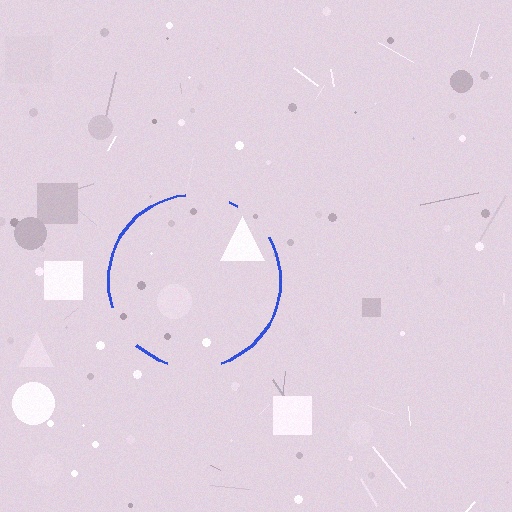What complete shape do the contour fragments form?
The contour fragments form a circle.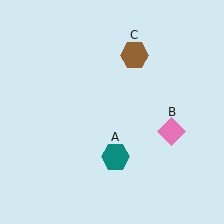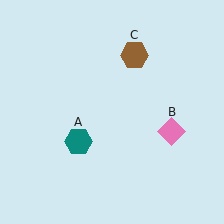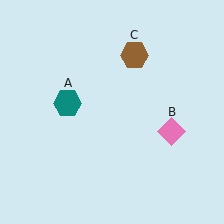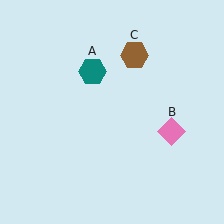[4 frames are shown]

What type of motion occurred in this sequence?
The teal hexagon (object A) rotated clockwise around the center of the scene.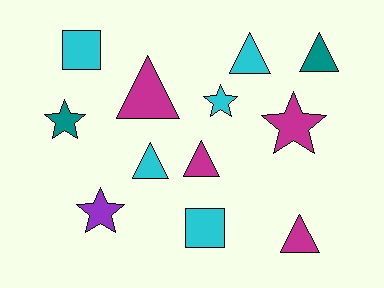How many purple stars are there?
There is 1 purple star.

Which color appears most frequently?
Cyan, with 5 objects.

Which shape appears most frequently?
Triangle, with 6 objects.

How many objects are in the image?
There are 12 objects.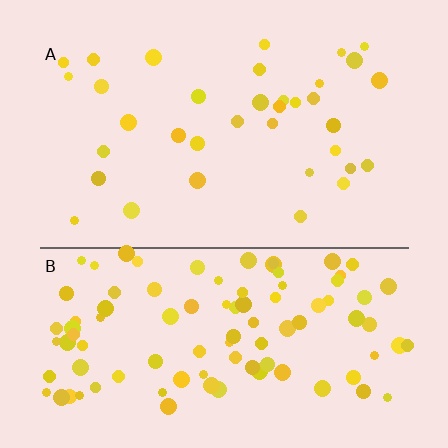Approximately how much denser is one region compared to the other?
Approximately 2.7× — region B over region A.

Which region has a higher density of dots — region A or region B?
B (the bottom).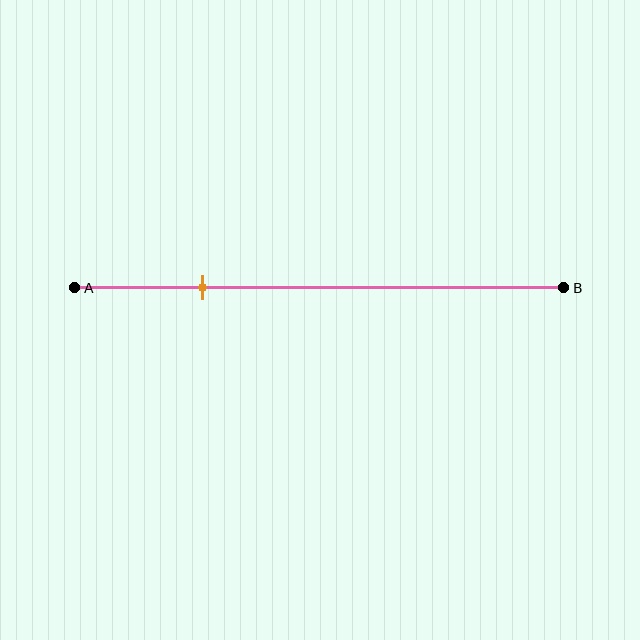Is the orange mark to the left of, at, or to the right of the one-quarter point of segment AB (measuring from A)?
The orange mark is approximately at the one-quarter point of segment AB.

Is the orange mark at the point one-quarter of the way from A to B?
Yes, the mark is approximately at the one-quarter point.